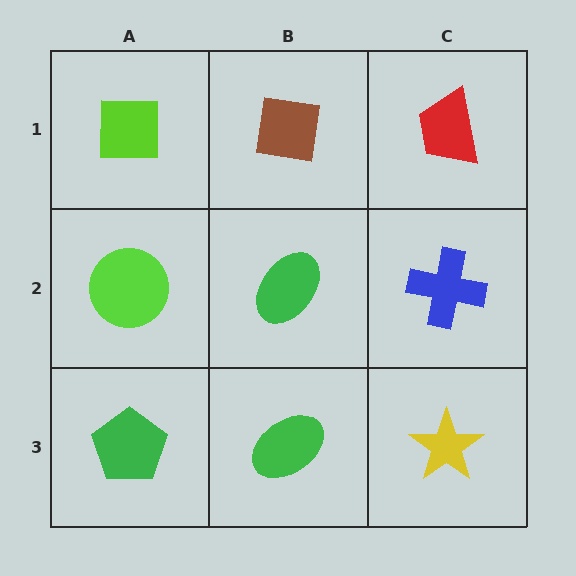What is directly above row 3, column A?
A lime circle.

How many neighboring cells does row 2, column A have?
3.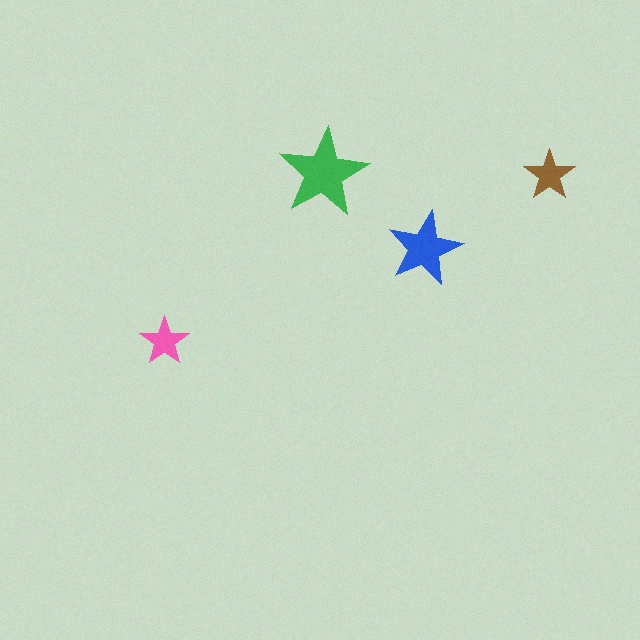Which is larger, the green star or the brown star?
The green one.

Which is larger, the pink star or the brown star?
The brown one.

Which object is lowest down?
The pink star is bottommost.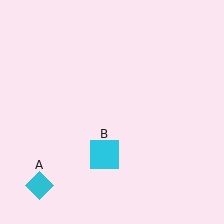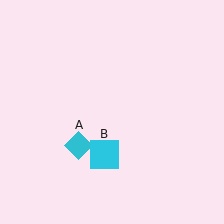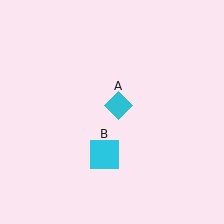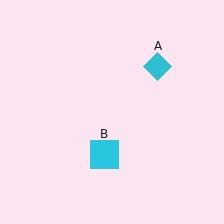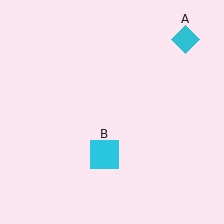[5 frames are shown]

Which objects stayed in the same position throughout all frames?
Cyan square (object B) remained stationary.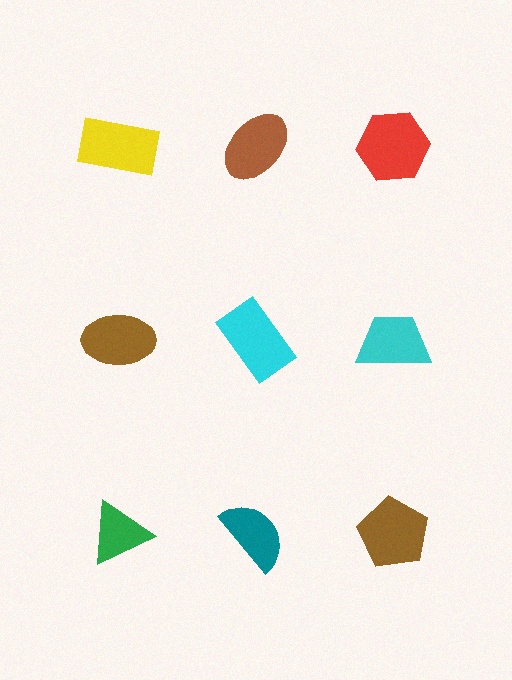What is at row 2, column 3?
A cyan trapezoid.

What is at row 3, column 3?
A brown pentagon.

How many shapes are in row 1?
3 shapes.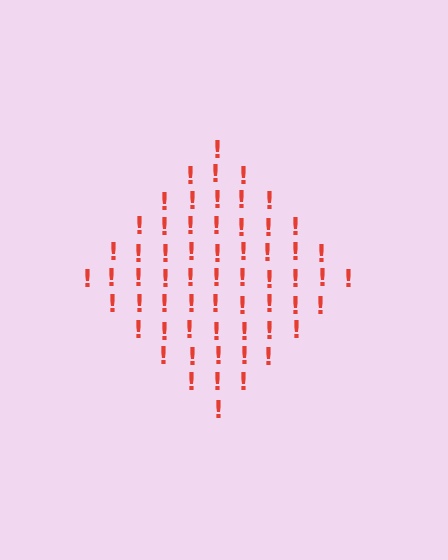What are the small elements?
The small elements are exclamation marks.